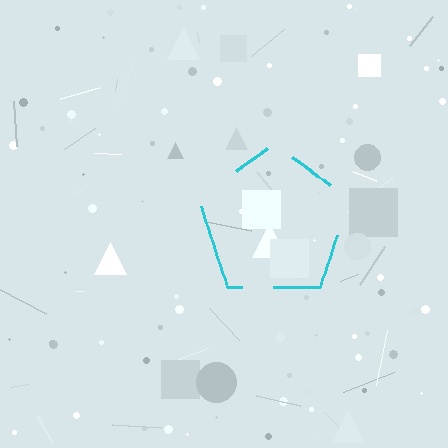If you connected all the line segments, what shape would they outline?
They would outline a pentagon.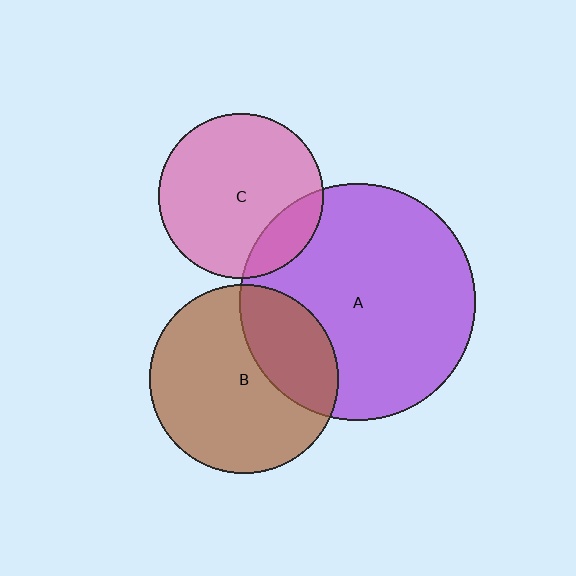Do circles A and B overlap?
Yes.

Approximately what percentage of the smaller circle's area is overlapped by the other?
Approximately 30%.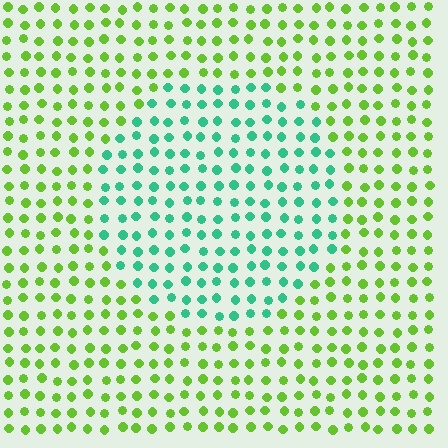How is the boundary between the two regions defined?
The boundary is defined purely by a slight shift in hue (about 60 degrees). Spacing, size, and orientation are identical on both sides.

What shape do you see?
I see a circle.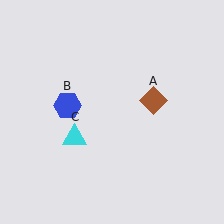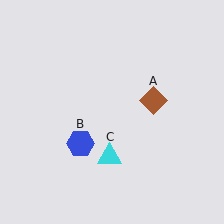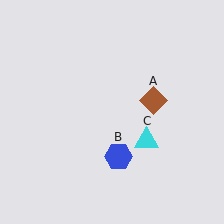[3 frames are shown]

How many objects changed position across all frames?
2 objects changed position: blue hexagon (object B), cyan triangle (object C).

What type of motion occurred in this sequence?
The blue hexagon (object B), cyan triangle (object C) rotated counterclockwise around the center of the scene.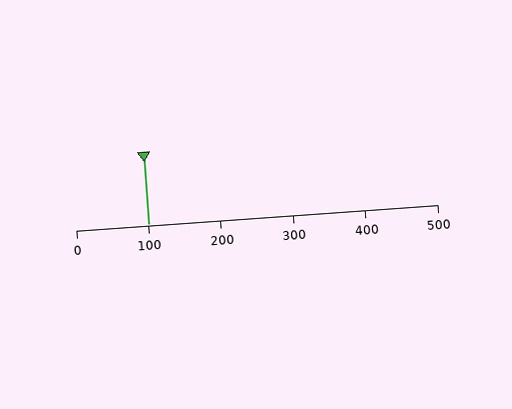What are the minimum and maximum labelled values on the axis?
The axis runs from 0 to 500.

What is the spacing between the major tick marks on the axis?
The major ticks are spaced 100 apart.